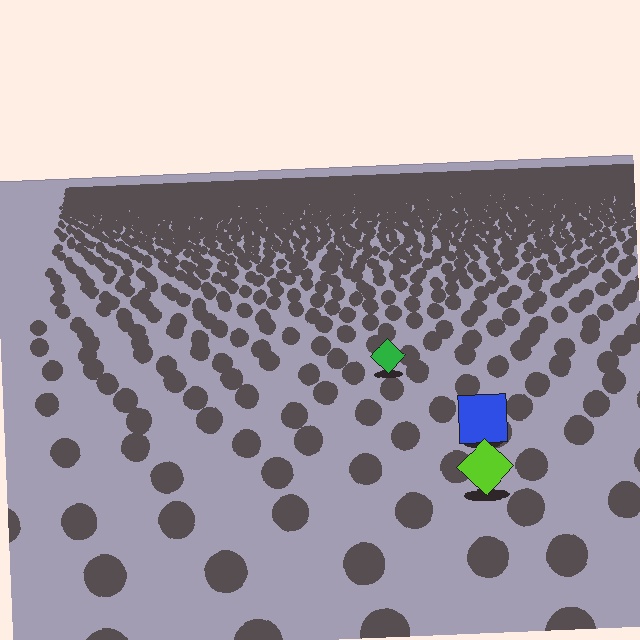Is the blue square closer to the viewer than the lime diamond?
No. The lime diamond is closer — you can tell from the texture gradient: the ground texture is coarser near it.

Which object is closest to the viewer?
The lime diamond is closest. The texture marks near it are larger and more spread out.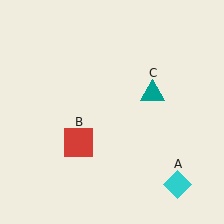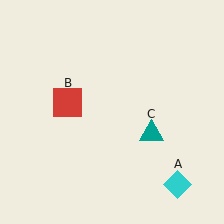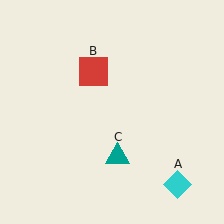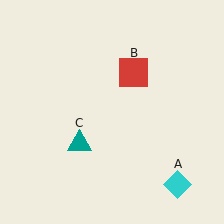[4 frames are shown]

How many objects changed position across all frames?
2 objects changed position: red square (object B), teal triangle (object C).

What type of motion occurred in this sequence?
The red square (object B), teal triangle (object C) rotated clockwise around the center of the scene.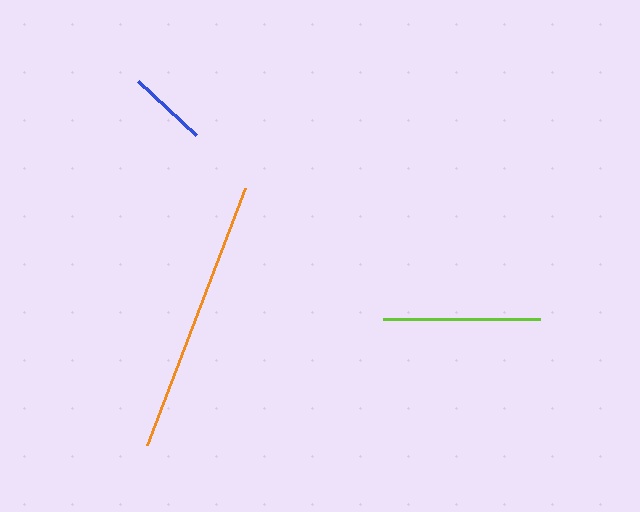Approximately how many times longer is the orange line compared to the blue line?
The orange line is approximately 3.5 times the length of the blue line.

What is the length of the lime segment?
The lime segment is approximately 157 pixels long.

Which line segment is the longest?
The orange line is the longest at approximately 275 pixels.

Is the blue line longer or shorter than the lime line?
The lime line is longer than the blue line.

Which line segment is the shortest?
The blue line is the shortest at approximately 80 pixels.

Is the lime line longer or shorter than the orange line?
The orange line is longer than the lime line.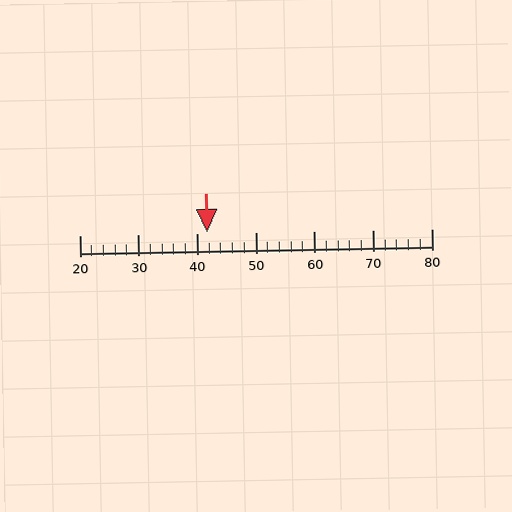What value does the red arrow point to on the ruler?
The red arrow points to approximately 42.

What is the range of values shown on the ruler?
The ruler shows values from 20 to 80.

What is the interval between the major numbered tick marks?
The major tick marks are spaced 10 units apart.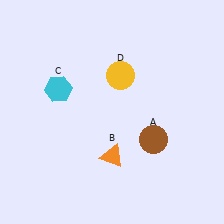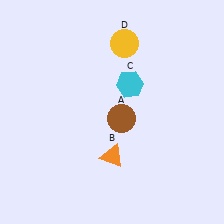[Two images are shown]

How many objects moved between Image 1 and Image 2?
3 objects moved between the two images.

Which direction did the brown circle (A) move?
The brown circle (A) moved left.